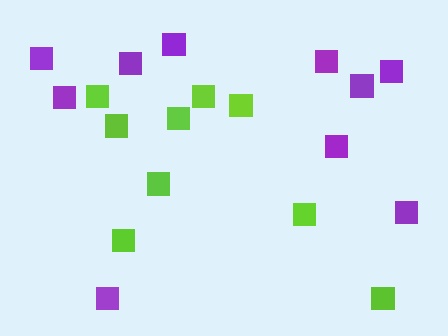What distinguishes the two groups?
There are 2 groups: one group of lime squares (9) and one group of purple squares (10).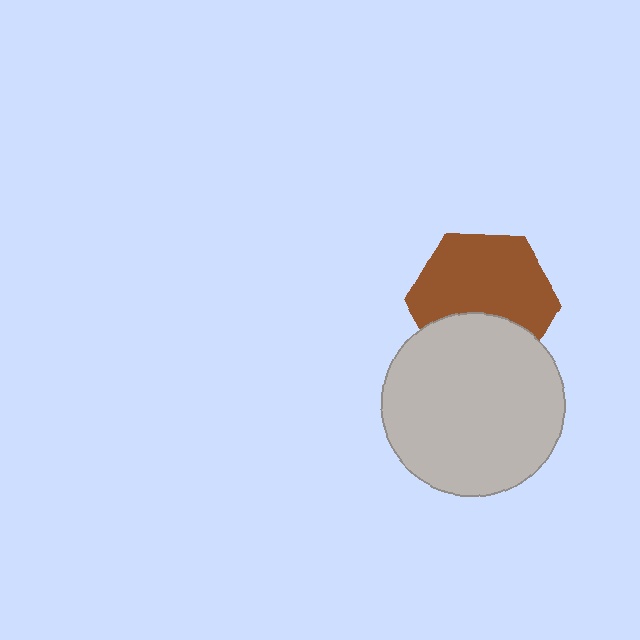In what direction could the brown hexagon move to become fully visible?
The brown hexagon could move up. That would shift it out from behind the light gray circle entirely.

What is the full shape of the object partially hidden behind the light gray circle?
The partially hidden object is a brown hexagon.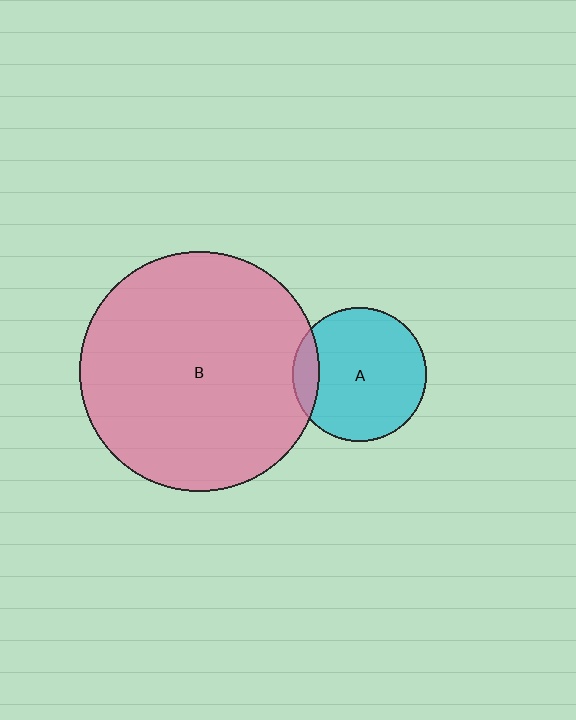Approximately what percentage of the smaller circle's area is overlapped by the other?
Approximately 10%.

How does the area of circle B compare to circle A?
Approximately 3.2 times.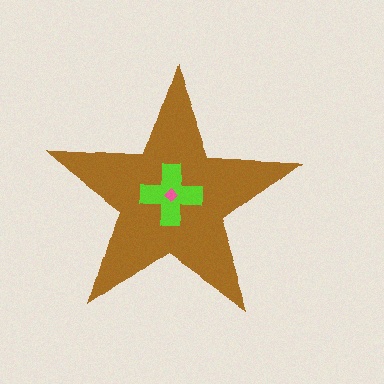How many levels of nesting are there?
3.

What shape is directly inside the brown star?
The lime cross.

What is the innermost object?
The pink diamond.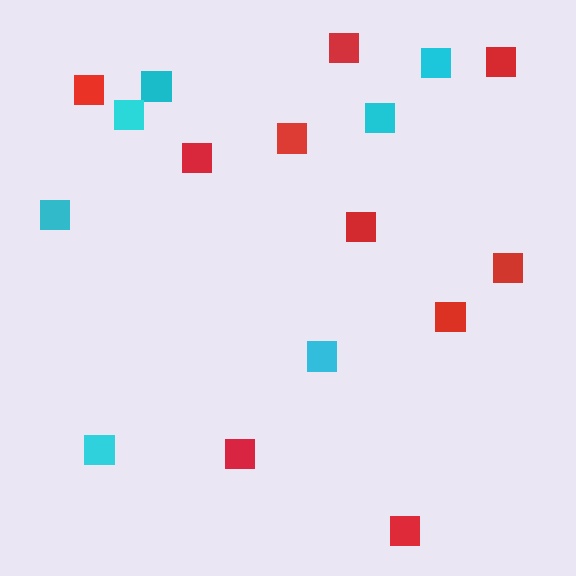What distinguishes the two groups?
There are 2 groups: one group of cyan squares (7) and one group of red squares (10).